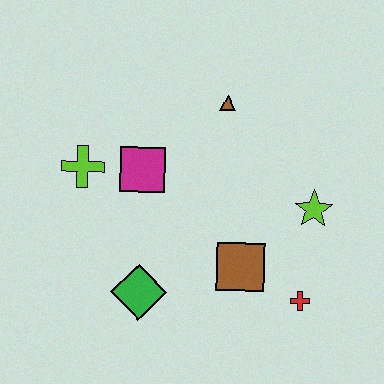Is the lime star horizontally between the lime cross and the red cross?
No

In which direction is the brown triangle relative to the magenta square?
The brown triangle is to the right of the magenta square.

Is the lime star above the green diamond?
Yes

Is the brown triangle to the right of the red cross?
No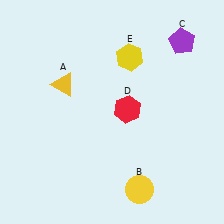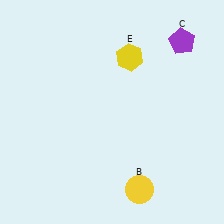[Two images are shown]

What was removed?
The yellow triangle (A), the red hexagon (D) were removed in Image 2.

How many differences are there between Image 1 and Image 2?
There are 2 differences between the two images.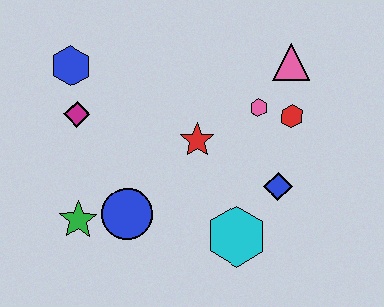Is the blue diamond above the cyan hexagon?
Yes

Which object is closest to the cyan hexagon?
The blue diamond is closest to the cyan hexagon.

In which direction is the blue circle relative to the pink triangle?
The blue circle is to the left of the pink triangle.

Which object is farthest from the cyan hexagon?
The blue hexagon is farthest from the cyan hexagon.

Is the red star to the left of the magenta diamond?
No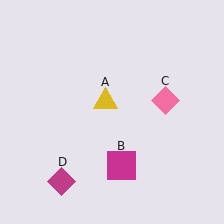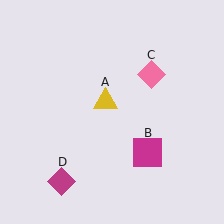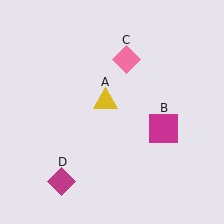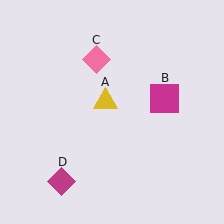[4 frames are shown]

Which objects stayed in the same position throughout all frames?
Yellow triangle (object A) and magenta diamond (object D) remained stationary.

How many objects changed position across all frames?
2 objects changed position: magenta square (object B), pink diamond (object C).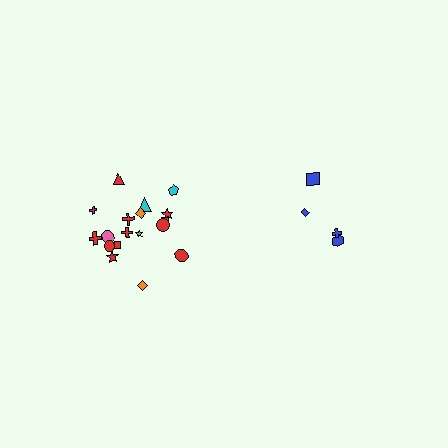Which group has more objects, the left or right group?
The left group.